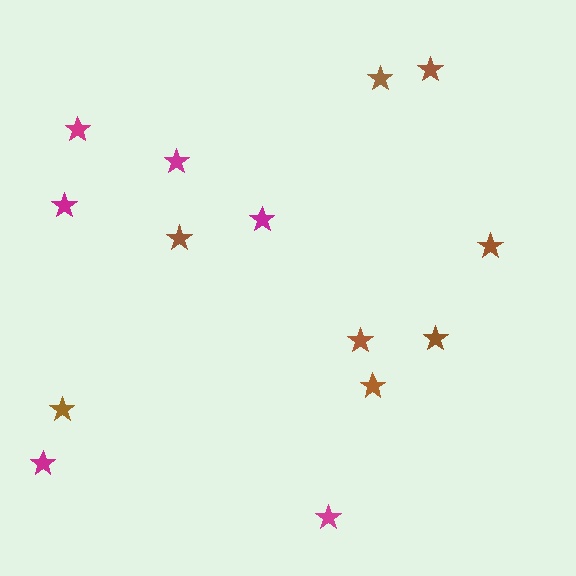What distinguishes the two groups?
There are 2 groups: one group of brown stars (8) and one group of magenta stars (6).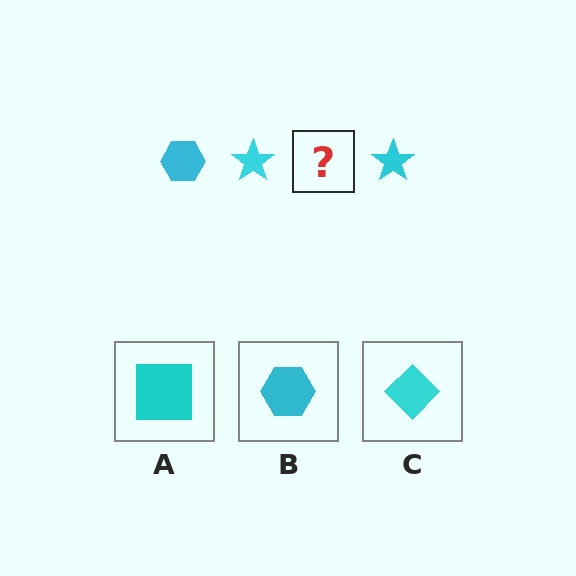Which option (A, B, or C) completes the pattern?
B.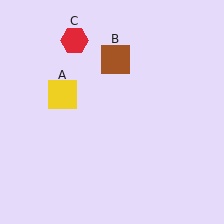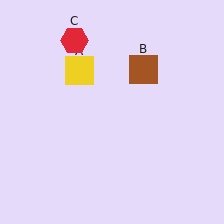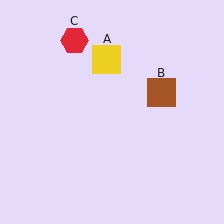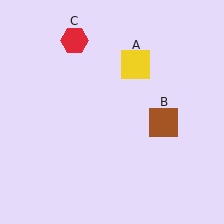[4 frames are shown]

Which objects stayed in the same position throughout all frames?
Red hexagon (object C) remained stationary.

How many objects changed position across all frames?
2 objects changed position: yellow square (object A), brown square (object B).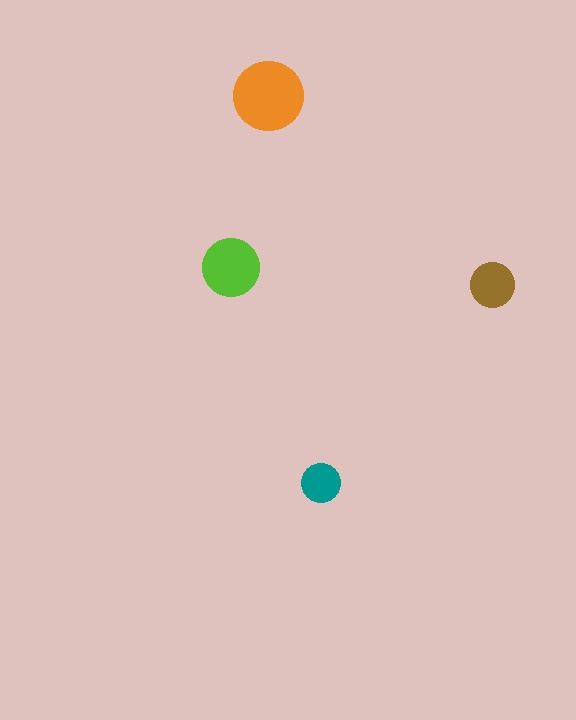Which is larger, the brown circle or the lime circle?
The lime one.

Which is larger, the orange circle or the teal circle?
The orange one.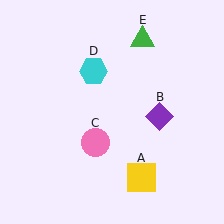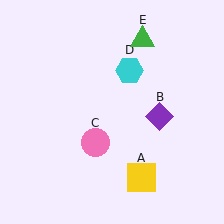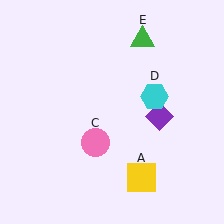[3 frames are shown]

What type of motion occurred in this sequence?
The cyan hexagon (object D) rotated clockwise around the center of the scene.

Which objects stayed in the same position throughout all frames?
Yellow square (object A) and purple diamond (object B) and pink circle (object C) and green triangle (object E) remained stationary.